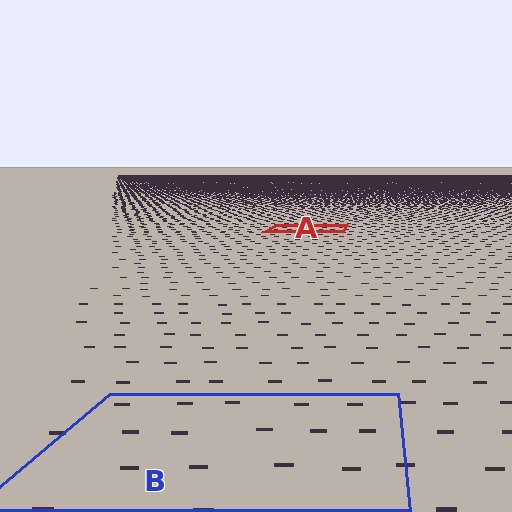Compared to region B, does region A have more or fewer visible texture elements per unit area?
Region A has more texture elements per unit area — they are packed more densely because it is farther away.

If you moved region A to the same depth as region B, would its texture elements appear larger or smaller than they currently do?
They would appear larger. At a closer depth, the same texture elements are projected at a bigger on-screen size.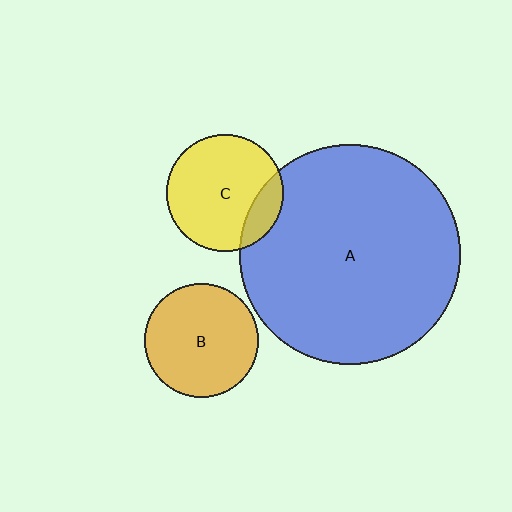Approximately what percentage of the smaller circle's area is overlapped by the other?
Approximately 15%.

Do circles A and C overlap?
Yes.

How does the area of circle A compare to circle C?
Approximately 3.6 times.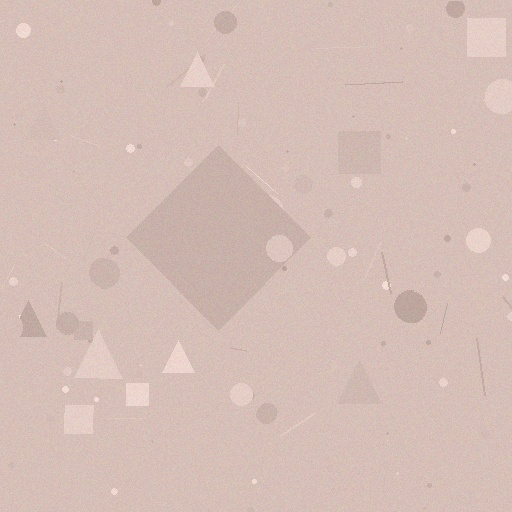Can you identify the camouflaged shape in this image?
The camouflaged shape is a diamond.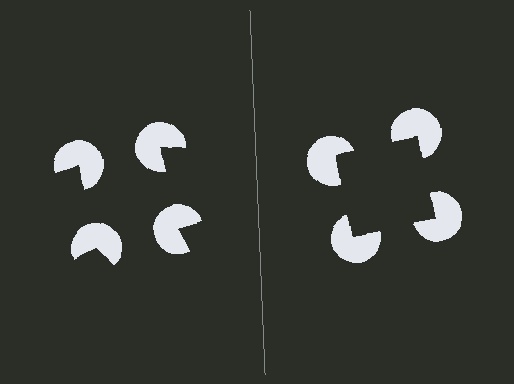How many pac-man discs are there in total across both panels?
8 — 4 on each side.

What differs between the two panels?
The pac-man discs are positioned identically on both sides; only the wedge orientations differ. On the right they align to a square; on the left they are misaligned.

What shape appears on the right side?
An illusory square.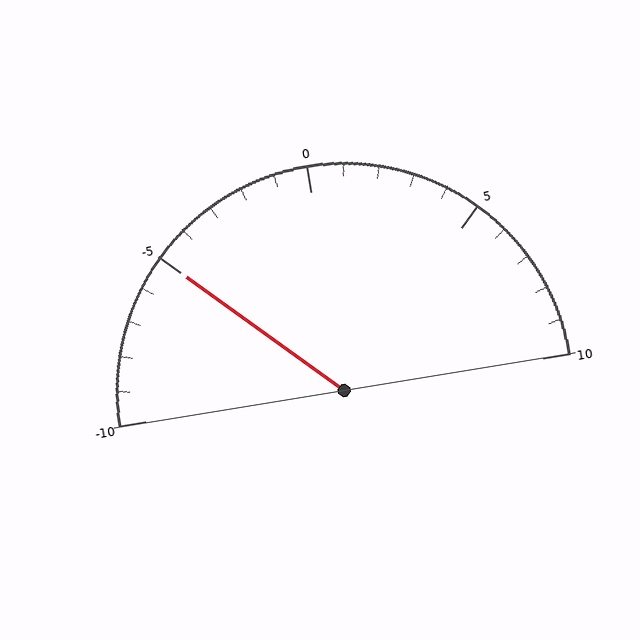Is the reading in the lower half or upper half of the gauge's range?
The reading is in the lower half of the range (-10 to 10).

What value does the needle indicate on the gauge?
The needle indicates approximately -5.